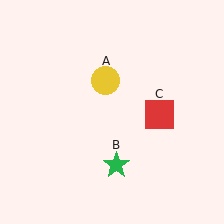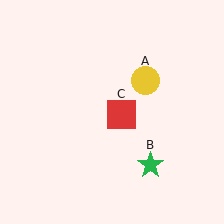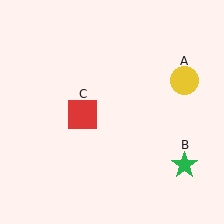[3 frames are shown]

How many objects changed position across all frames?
3 objects changed position: yellow circle (object A), green star (object B), red square (object C).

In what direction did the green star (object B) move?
The green star (object B) moved right.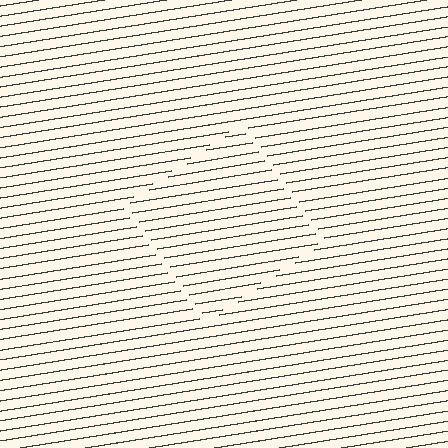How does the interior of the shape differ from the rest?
The interior of the shape contains the same grating, shifted by half a period — the contour is defined by the phase discontinuity where line-ends from the inner and outer gratings abut.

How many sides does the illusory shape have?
4 sides — the line-ends trace a square.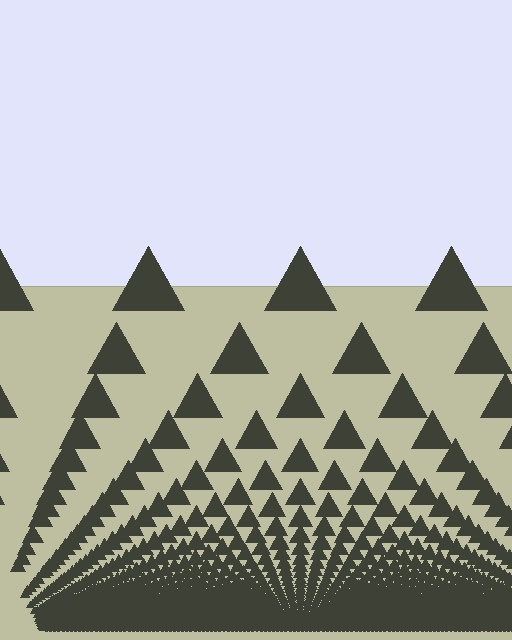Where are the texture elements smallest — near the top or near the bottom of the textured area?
Near the bottom.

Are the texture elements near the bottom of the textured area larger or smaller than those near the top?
Smaller. The gradient is inverted — elements near the bottom are smaller and denser.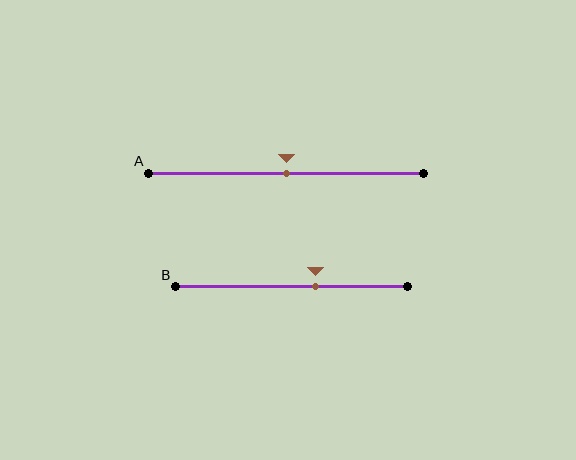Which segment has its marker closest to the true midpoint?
Segment A has its marker closest to the true midpoint.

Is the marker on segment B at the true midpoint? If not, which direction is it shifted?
No, the marker on segment B is shifted to the right by about 10% of the segment length.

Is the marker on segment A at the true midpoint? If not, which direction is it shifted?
Yes, the marker on segment A is at the true midpoint.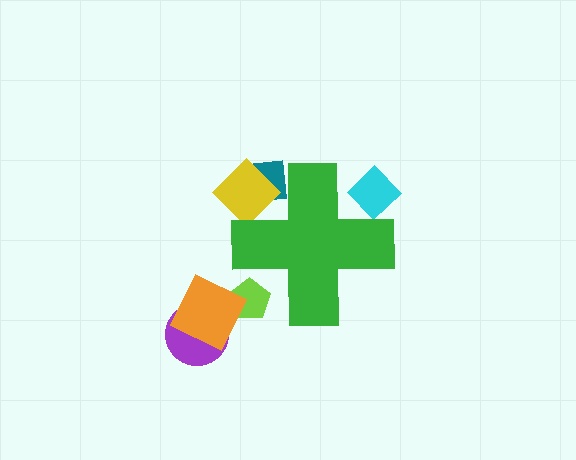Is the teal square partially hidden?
Yes, the teal square is partially hidden behind the green cross.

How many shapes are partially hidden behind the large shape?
4 shapes are partially hidden.